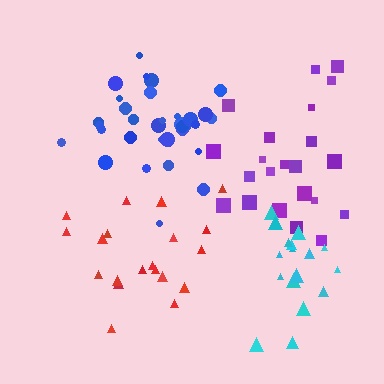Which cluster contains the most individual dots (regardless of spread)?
Blue (35).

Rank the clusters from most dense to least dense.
blue, cyan, purple, red.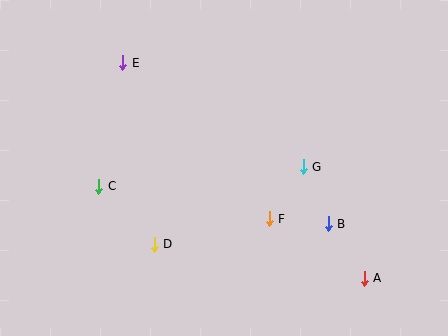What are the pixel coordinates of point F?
Point F is at (269, 219).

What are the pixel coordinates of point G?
Point G is at (303, 167).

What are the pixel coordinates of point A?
Point A is at (364, 278).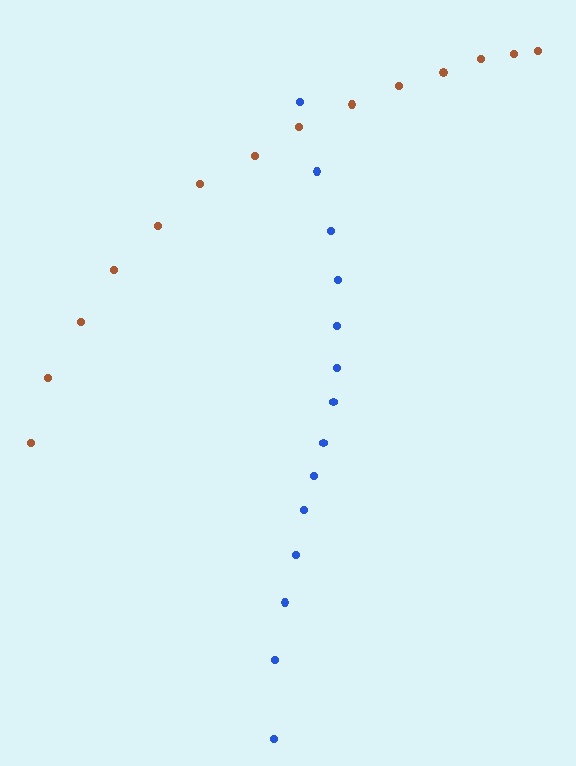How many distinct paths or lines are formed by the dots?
There are 2 distinct paths.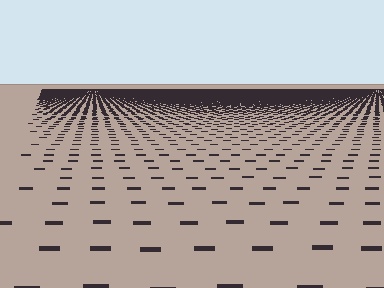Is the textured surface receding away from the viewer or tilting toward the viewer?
The surface is receding away from the viewer. Texture elements get smaller and denser toward the top.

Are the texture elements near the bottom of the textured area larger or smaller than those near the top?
Larger. Near the bottom, elements are closer to the viewer and appear at a bigger on-screen size.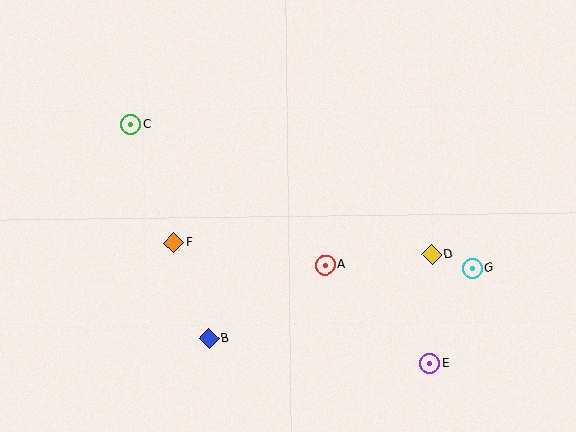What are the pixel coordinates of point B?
Point B is at (209, 338).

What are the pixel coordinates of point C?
Point C is at (131, 124).